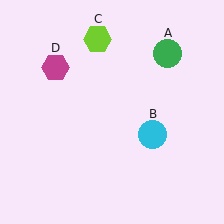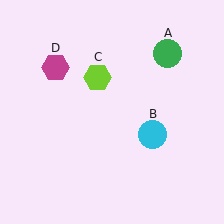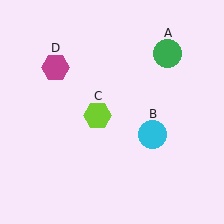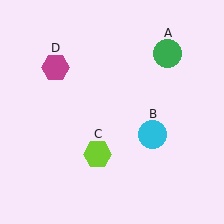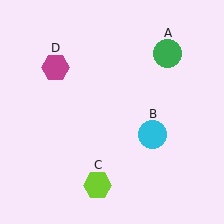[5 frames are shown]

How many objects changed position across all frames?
1 object changed position: lime hexagon (object C).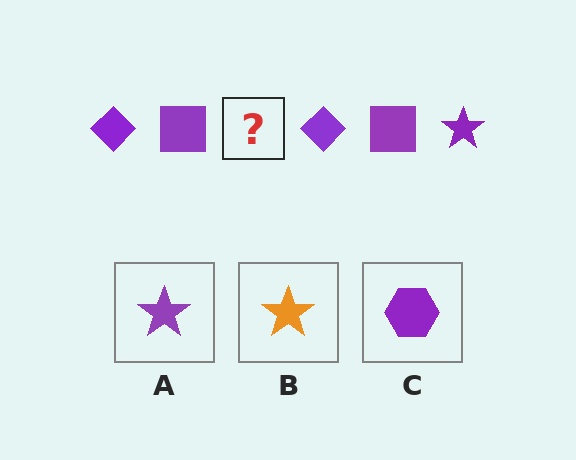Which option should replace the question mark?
Option A.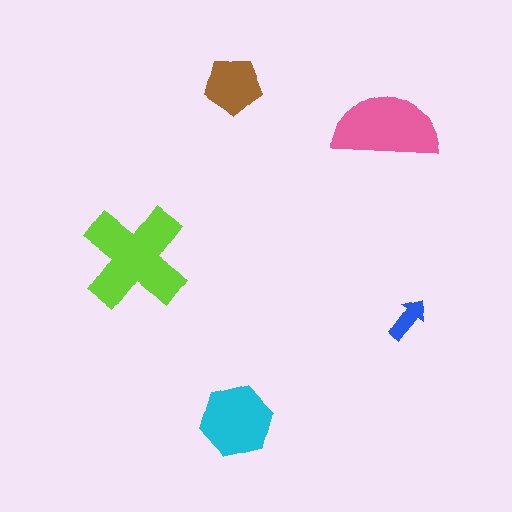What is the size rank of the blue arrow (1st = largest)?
5th.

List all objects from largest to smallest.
The lime cross, the pink semicircle, the cyan hexagon, the brown pentagon, the blue arrow.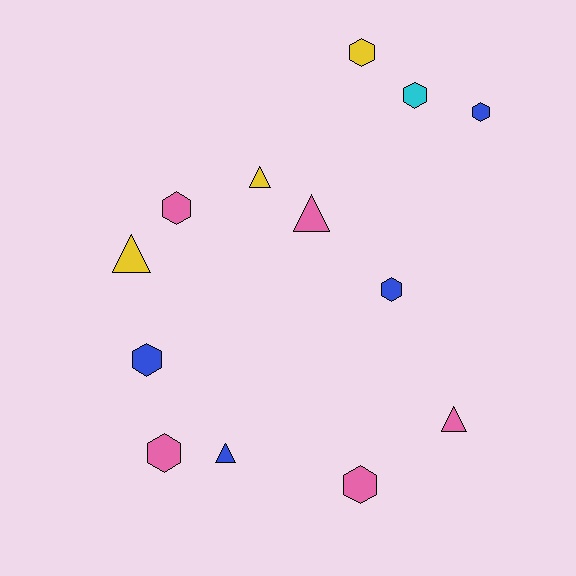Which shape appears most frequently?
Hexagon, with 8 objects.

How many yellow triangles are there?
There are 2 yellow triangles.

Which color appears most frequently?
Pink, with 5 objects.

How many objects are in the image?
There are 13 objects.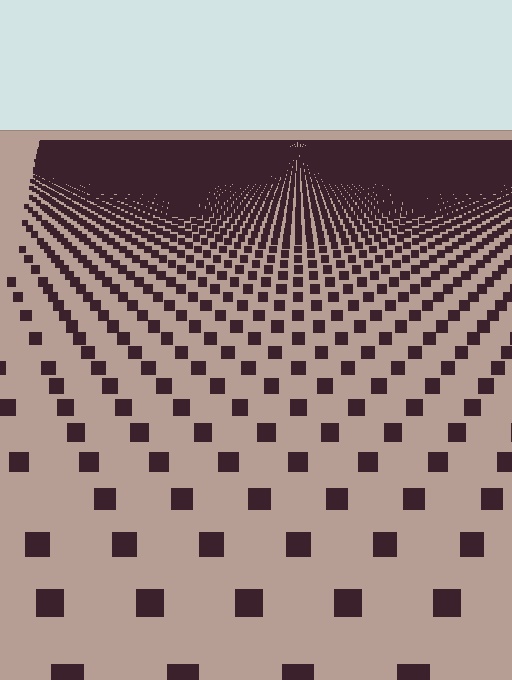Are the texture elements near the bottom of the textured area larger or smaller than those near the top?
Larger. Near the bottom, elements are closer to the viewer and appear at a bigger on-screen size.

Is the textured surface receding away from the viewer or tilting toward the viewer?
The surface is receding away from the viewer. Texture elements get smaller and denser toward the top.